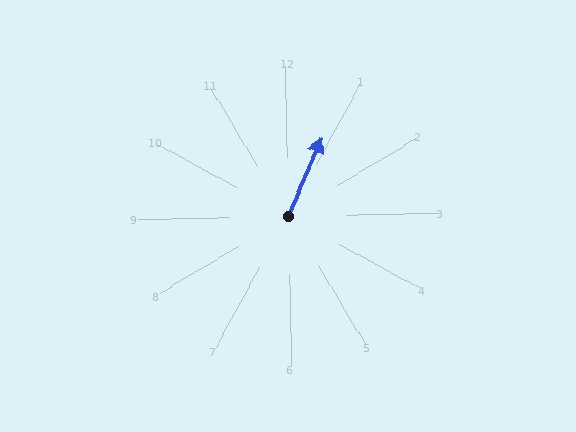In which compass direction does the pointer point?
Northeast.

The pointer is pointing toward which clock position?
Roughly 1 o'clock.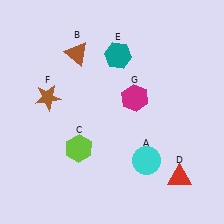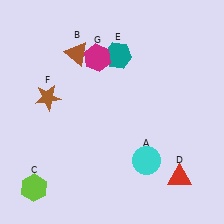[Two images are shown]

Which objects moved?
The objects that moved are: the lime hexagon (C), the magenta hexagon (G).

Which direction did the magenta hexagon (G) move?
The magenta hexagon (G) moved up.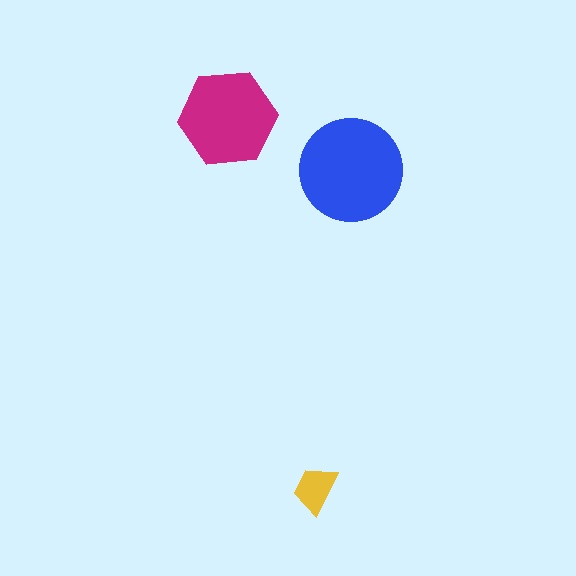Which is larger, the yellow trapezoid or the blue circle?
The blue circle.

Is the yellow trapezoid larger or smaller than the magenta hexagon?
Smaller.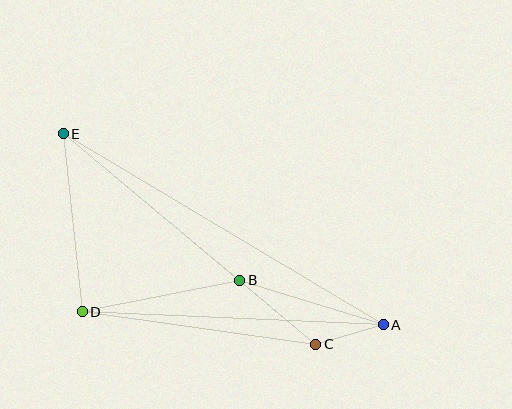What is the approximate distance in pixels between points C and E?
The distance between C and E is approximately 329 pixels.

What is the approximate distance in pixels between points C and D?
The distance between C and D is approximately 236 pixels.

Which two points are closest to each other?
Points A and C are closest to each other.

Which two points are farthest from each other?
Points A and E are farthest from each other.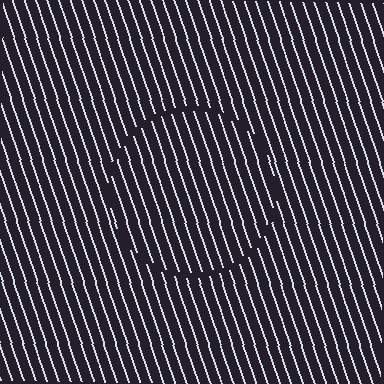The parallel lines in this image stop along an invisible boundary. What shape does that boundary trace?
An illusory circle. The interior of the shape contains the same grating, shifted by half a period — the contour is defined by the phase discontinuity where line-ends from the inner and outer gratings abut.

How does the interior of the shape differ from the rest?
The interior of the shape contains the same grating, shifted by half a period — the contour is defined by the phase discontinuity where line-ends from the inner and outer gratings abut.